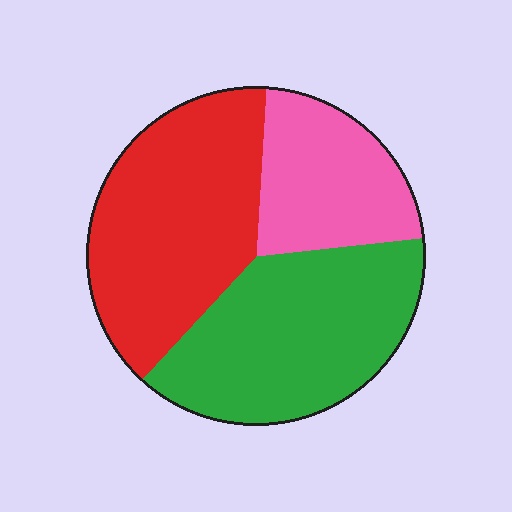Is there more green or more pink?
Green.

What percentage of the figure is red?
Red takes up about two fifths (2/5) of the figure.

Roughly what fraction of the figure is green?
Green covers 38% of the figure.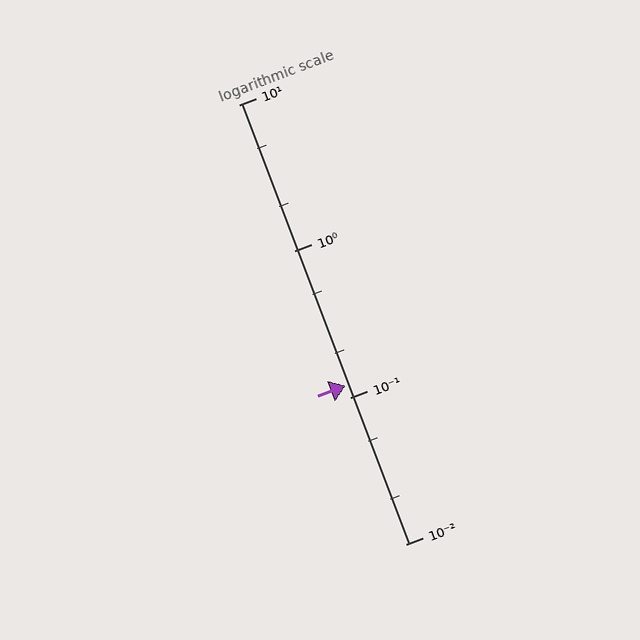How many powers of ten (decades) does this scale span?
The scale spans 3 decades, from 0.01 to 10.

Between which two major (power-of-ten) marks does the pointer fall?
The pointer is between 0.1 and 1.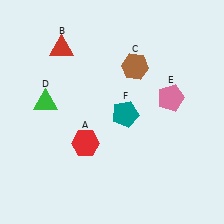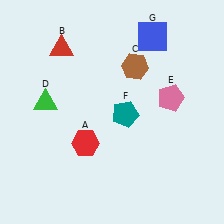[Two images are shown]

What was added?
A blue square (G) was added in Image 2.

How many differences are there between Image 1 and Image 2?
There is 1 difference between the two images.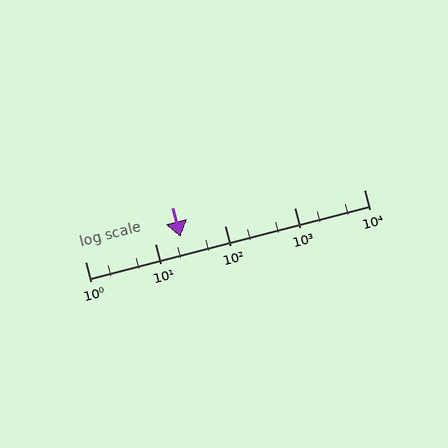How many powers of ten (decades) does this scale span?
The scale spans 4 decades, from 1 to 10000.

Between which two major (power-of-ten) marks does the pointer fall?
The pointer is between 10 and 100.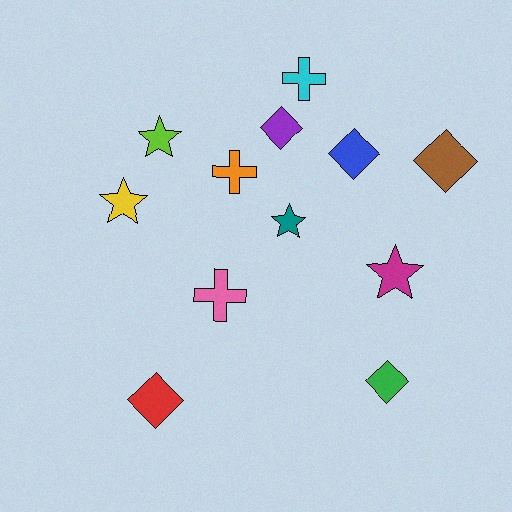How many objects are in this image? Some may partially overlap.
There are 12 objects.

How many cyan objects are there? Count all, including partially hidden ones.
There is 1 cyan object.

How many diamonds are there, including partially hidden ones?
There are 5 diamonds.